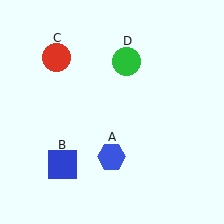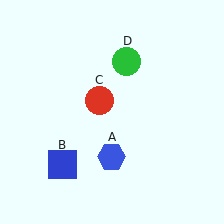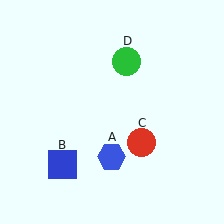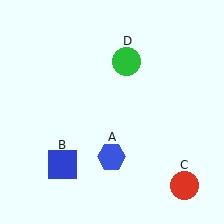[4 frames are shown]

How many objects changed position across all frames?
1 object changed position: red circle (object C).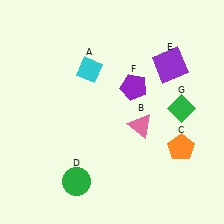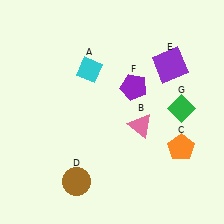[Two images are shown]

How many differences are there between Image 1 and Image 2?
There is 1 difference between the two images.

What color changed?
The circle (D) changed from green in Image 1 to brown in Image 2.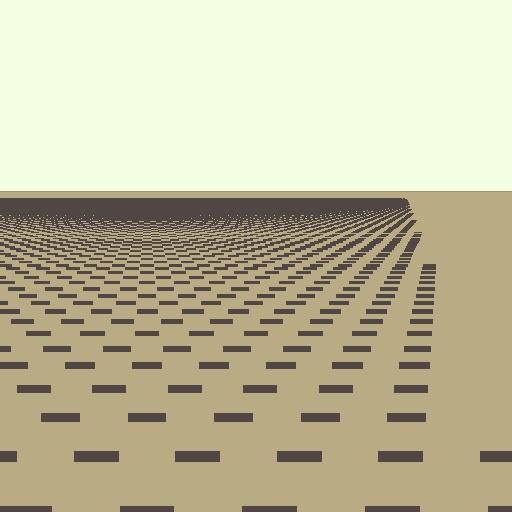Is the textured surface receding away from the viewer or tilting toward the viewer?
The surface is receding away from the viewer. Texture elements get smaller and denser toward the top.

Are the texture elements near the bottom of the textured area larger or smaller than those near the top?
Larger. Near the bottom, elements are closer to the viewer and appear at a bigger on-screen size.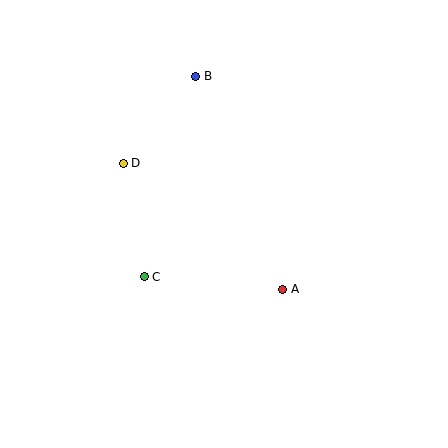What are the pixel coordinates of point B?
Point B is at (196, 76).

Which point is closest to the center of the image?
Point A at (283, 289) is closest to the center.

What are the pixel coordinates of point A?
Point A is at (283, 289).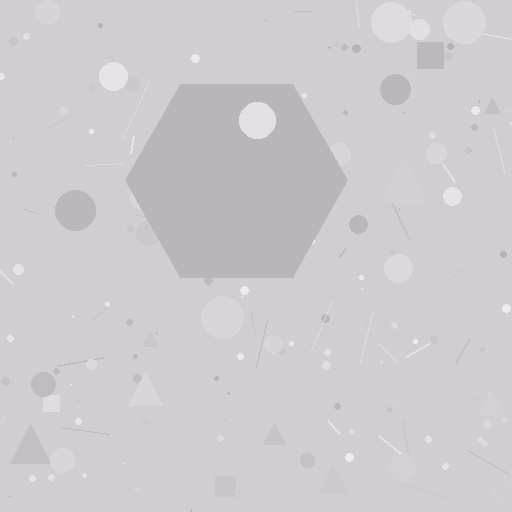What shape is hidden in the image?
A hexagon is hidden in the image.